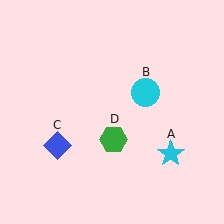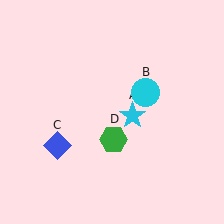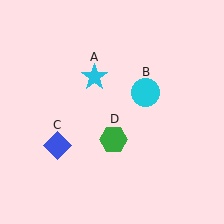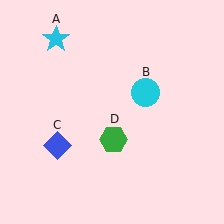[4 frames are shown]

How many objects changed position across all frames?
1 object changed position: cyan star (object A).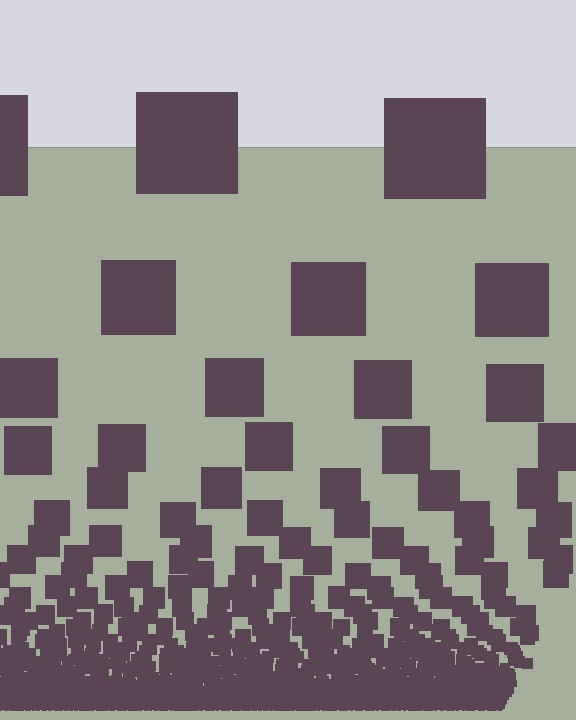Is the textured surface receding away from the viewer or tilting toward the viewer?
The surface appears to tilt toward the viewer. Texture elements get larger and sparser toward the top.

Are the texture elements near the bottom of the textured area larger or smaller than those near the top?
Smaller. The gradient is inverted — elements near the bottom are smaller and denser.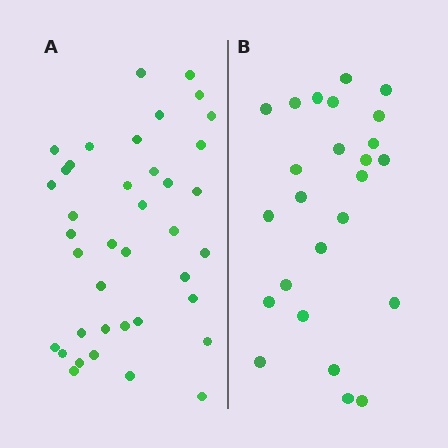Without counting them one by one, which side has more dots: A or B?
Region A (the left region) has more dots.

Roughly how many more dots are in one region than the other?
Region A has approximately 15 more dots than region B.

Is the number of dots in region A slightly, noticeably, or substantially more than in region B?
Region A has substantially more. The ratio is roughly 1.6 to 1.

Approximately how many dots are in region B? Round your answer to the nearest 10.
About 20 dots. (The exact count is 25, which rounds to 20.)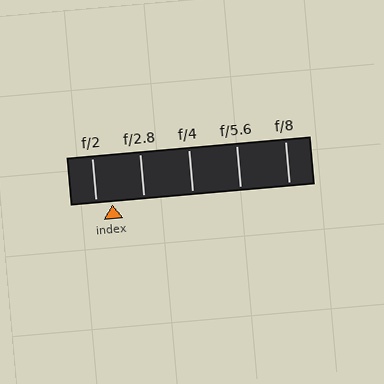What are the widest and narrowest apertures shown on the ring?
The widest aperture shown is f/2 and the narrowest is f/8.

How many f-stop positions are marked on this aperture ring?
There are 5 f-stop positions marked.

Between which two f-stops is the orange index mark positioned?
The index mark is between f/2 and f/2.8.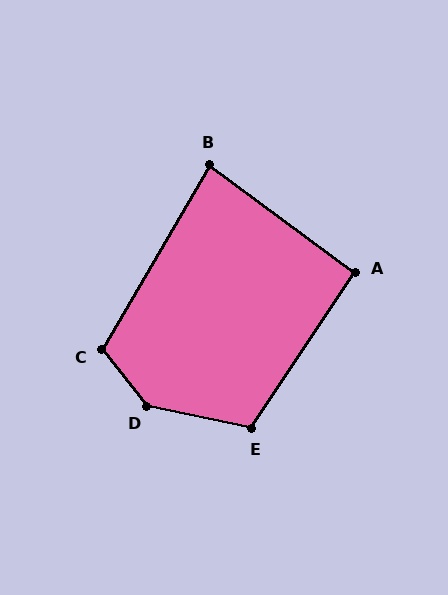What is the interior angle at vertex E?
Approximately 112 degrees (obtuse).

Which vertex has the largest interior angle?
D, at approximately 141 degrees.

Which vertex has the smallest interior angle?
B, at approximately 84 degrees.